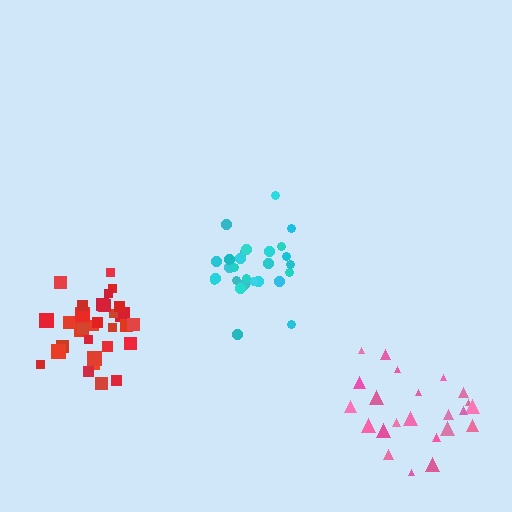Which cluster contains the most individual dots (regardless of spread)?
Red (31).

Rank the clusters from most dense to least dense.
red, cyan, pink.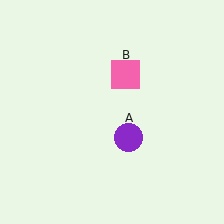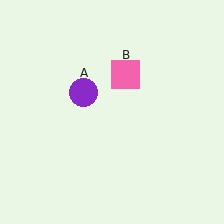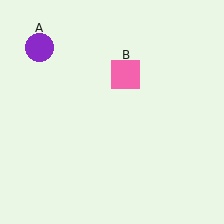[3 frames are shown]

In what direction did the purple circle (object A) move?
The purple circle (object A) moved up and to the left.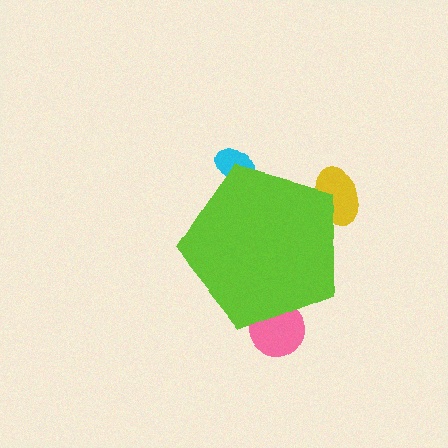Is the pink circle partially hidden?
Yes, the pink circle is partially hidden behind the lime pentagon.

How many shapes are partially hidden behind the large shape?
3 shapes are partially hidden.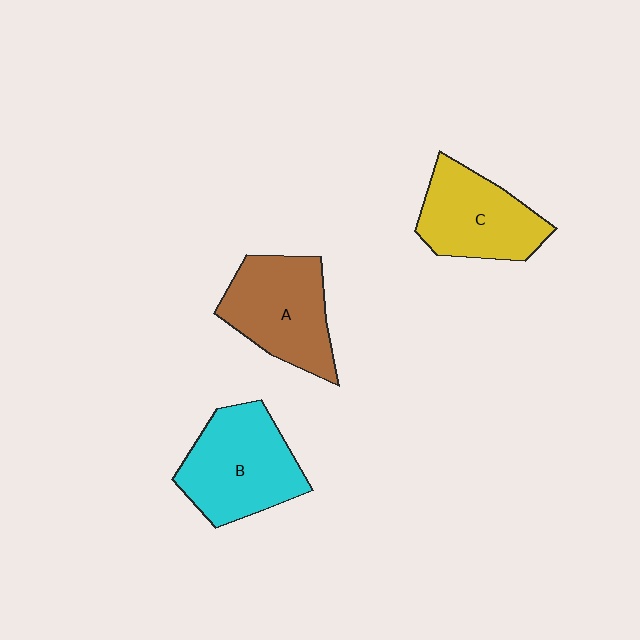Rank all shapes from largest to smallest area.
From largest to smallest: B (cyan), A (brown), C (yellow).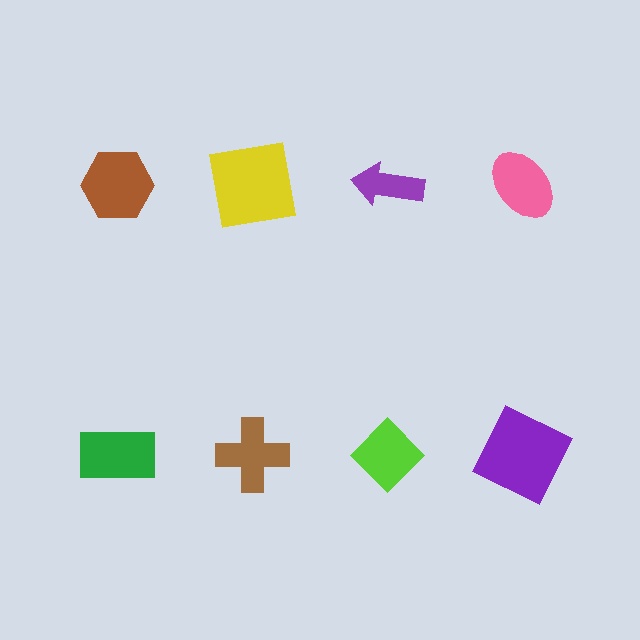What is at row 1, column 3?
A purple arrow.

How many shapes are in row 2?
4 shapes.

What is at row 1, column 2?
A yellow square.